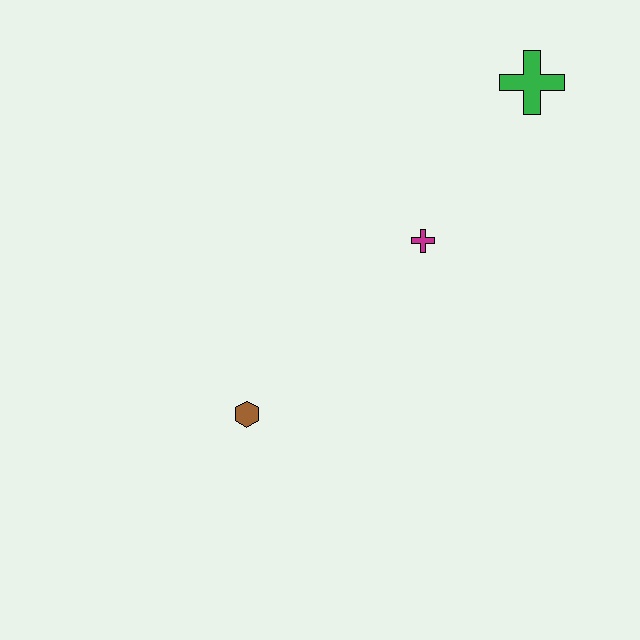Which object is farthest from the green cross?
The brown hexagon is farthest from the green cross.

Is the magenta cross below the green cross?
Yes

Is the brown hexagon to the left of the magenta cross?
Yes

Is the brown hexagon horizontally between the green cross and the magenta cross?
No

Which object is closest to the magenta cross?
The green cross is closest to the magenta cross.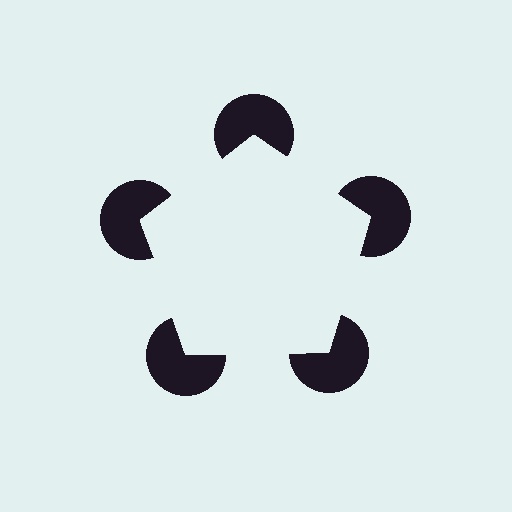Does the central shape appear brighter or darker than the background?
It typically appears slightly brighter than the background, even though no actual brightness change is drawn.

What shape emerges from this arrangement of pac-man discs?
An illusory pentagon — its edges are inferred from the aligned wedge cuts in the pac-man discs, not physically drawn.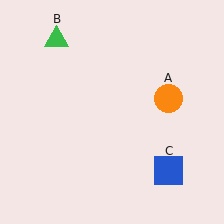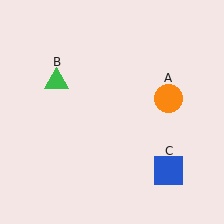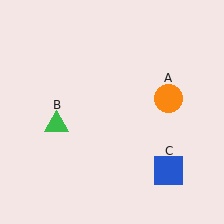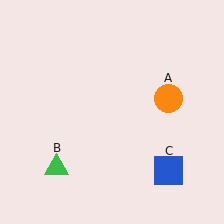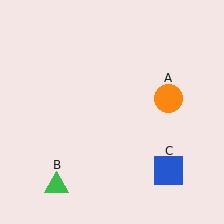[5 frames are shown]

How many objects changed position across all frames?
1 object changed position: green triangle (object B).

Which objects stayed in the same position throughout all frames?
Orange circle (object A) and blue square (object C) remained stationary.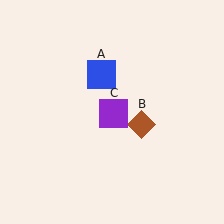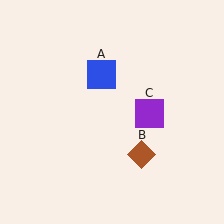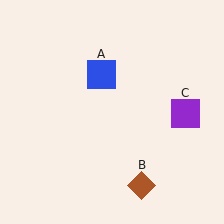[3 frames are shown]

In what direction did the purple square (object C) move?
The purple square (object C) moved right.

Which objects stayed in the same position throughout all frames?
Blue square (object A) remained stationary.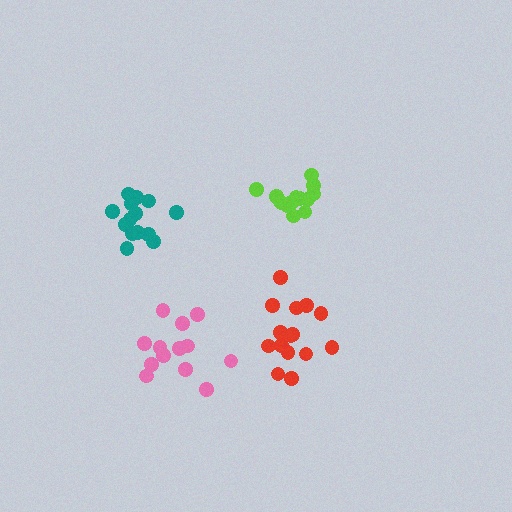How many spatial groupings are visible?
There are 4 spatial groupings.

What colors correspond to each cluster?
The clusters are colored: red, teal, pink, lime.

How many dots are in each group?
Group 1: 15 dots, Group 2: 14 dots, Group 3: 13 dots, Group 4: 14 dots (56 total).